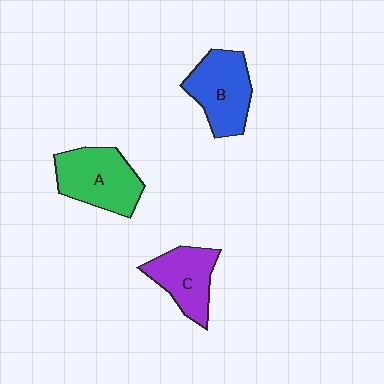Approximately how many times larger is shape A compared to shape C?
Approximately 1.3 times.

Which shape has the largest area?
Shape A (green).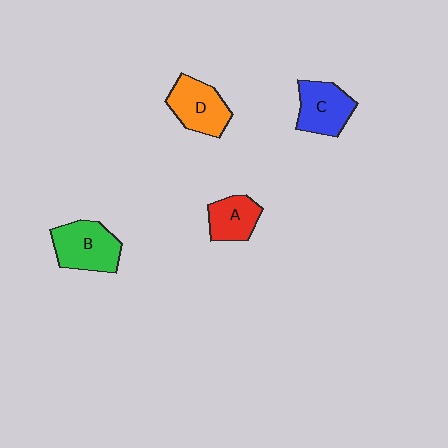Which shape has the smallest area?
Shape A (red).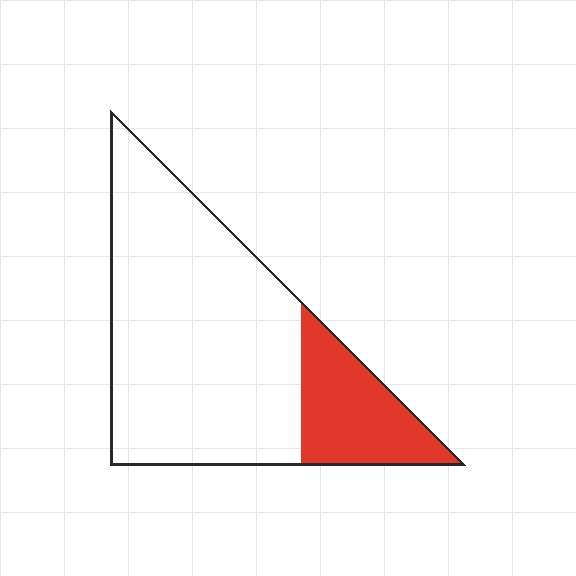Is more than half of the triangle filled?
No.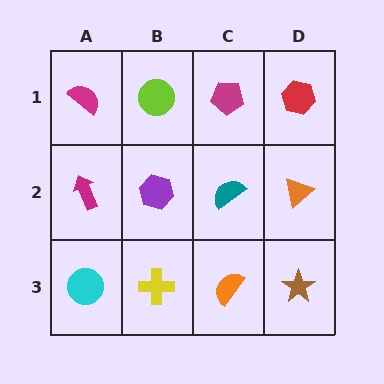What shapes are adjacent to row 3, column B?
A purple hexagon (row 2, column B), a cyan circle (row 3, column A), an orange semicircle (row 3, column C).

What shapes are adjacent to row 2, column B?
A lime circle (row 1, column B), a yellow cross (row 3, column B), a magenta arrow (row 2, column A), a teal semicircle (row 2, column C).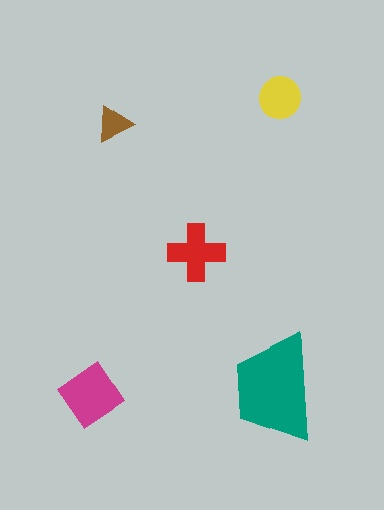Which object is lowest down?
The magenta diamond is bottommost.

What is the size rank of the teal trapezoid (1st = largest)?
1st.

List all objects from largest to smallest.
The teal trapezoid, the magenta diamond, the red cross, the yellow circle, the brown triangle.